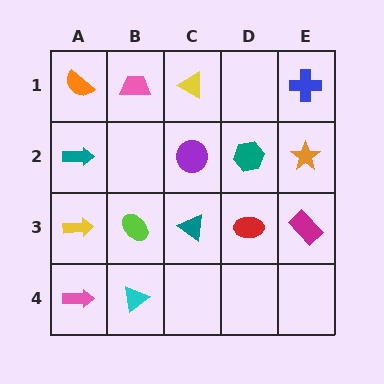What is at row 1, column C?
A yellow triangle.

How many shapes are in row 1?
4 shapes.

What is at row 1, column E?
A blue cross.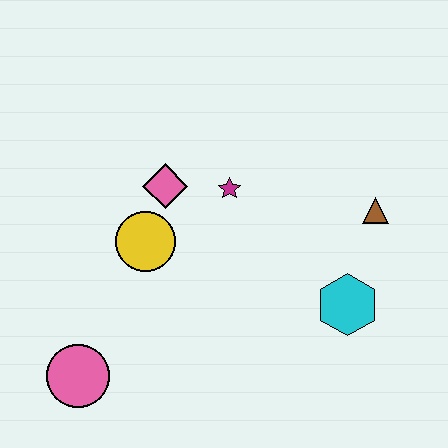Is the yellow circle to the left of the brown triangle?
Yes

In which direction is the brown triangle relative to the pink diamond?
The brown triangle is to the right of the pink diamond.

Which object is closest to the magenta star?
The pink diamond is closest to the magenta star.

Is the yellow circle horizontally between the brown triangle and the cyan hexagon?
No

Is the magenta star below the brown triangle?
No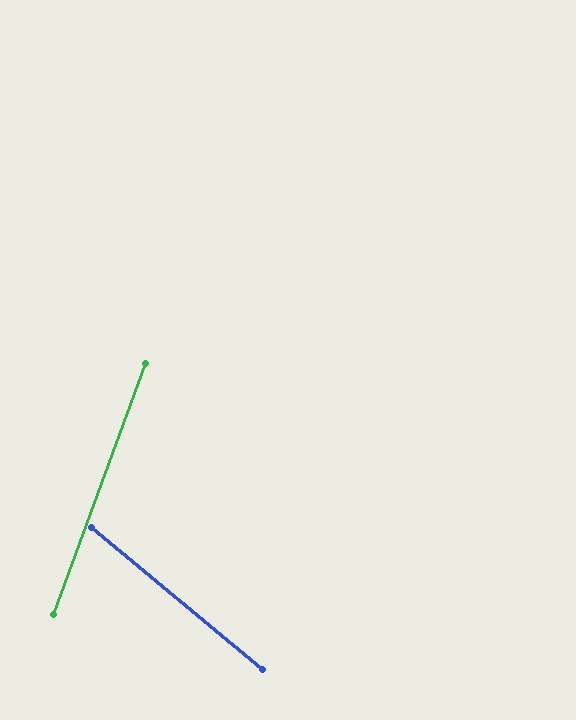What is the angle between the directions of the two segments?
Approximately 70 degrees.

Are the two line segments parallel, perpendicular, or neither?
Neither parallel nor perpendicular — they differ by about 70°.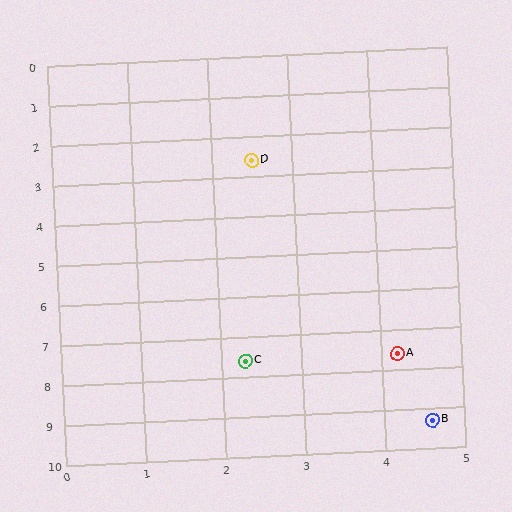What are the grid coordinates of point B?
Point B is at approximately (4.6, 9.3).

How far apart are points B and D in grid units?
Points B and D are about 7.0 grid units apart.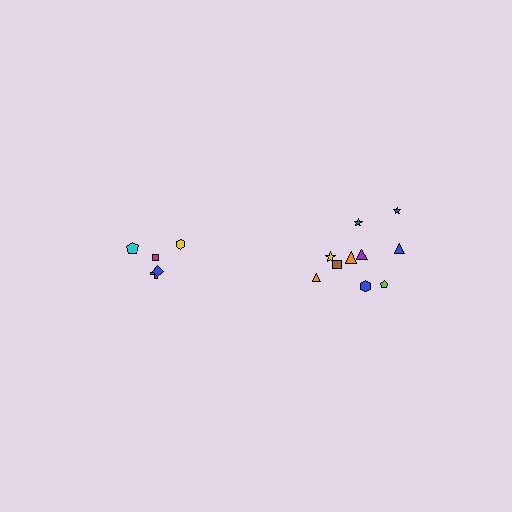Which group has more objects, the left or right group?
The right group.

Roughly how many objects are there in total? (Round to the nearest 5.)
Roughly 15 objects in total.